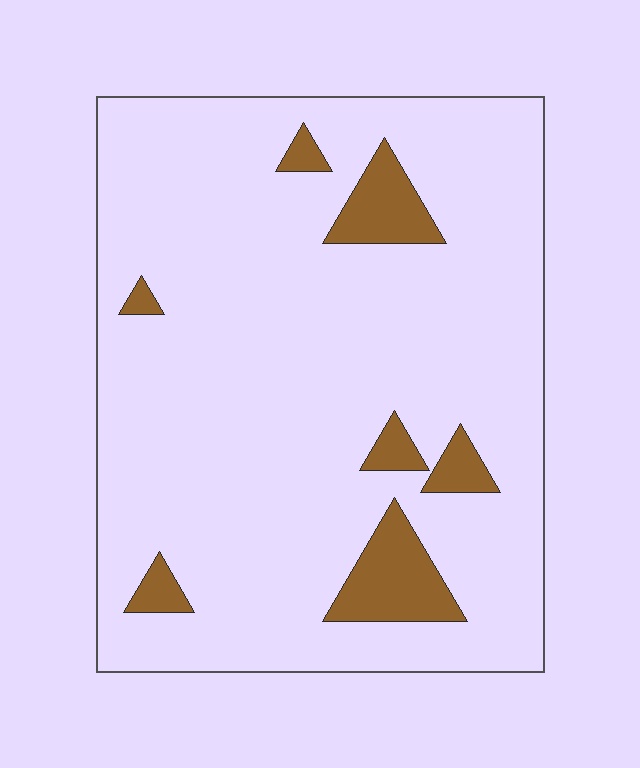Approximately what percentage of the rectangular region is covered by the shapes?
Approximately 10%.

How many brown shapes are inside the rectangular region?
7.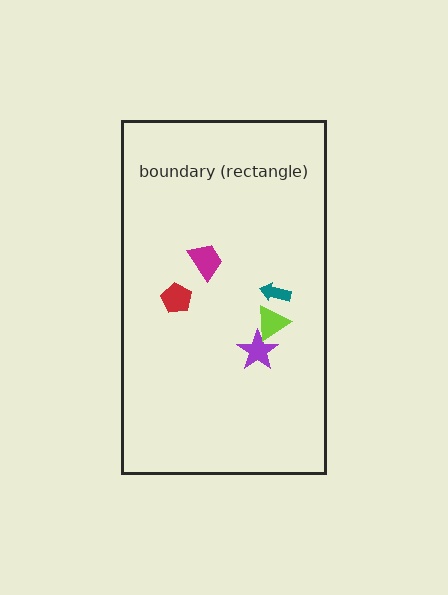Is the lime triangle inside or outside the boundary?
Inside.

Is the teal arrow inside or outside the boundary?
Inside.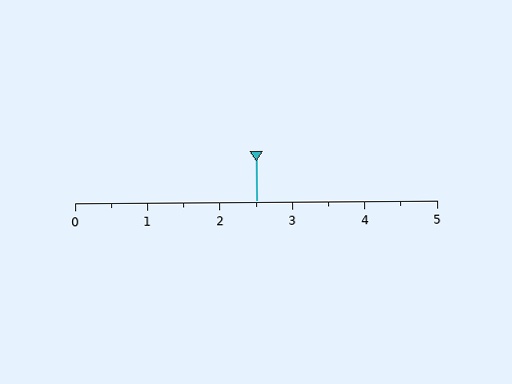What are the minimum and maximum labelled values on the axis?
The axis runs from 0 to 5.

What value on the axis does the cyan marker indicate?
The marker indicates approximately 2.5.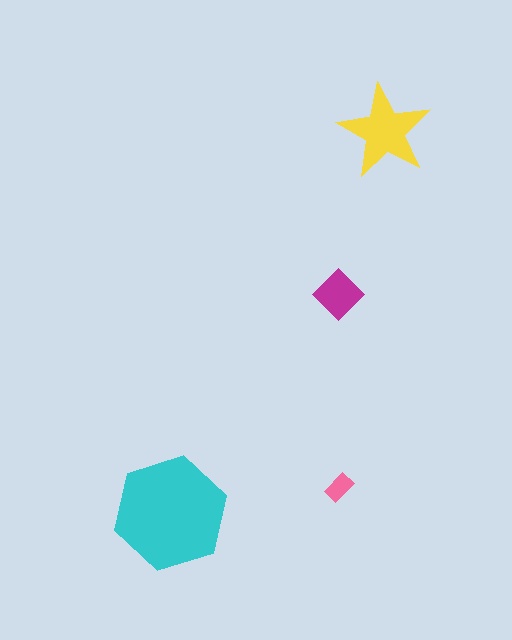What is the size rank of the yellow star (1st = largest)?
2nd.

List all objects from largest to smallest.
The cyan hexagon, the yellow star, the magenta diamond, the pink rectangle.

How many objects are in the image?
There are 4 objects in the image.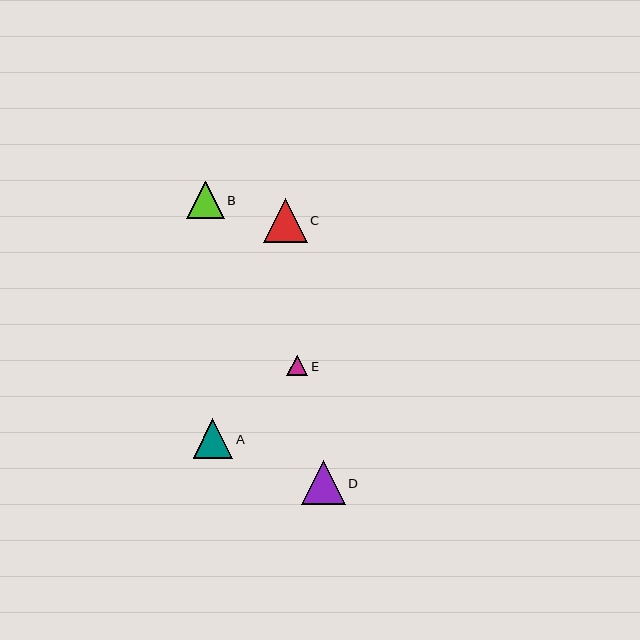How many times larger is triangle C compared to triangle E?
Triangle C is approximately 2.1 times the size of triangle E.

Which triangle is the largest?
Triangle C is the largest with a size of approximately 44 pixels.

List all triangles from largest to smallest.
From largest to smallest: C, D, A, B, E.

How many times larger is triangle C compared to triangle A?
Triangle C is approximately 1.1 times the size of triangle A.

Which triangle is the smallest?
Triangle E is the smallest with a size of approximately 21 pixels.